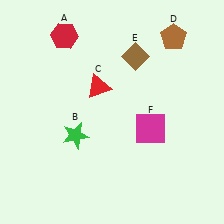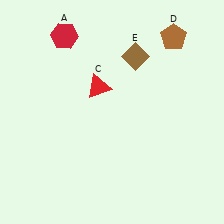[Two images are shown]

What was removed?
The magenta square (F), the green star (B) were removed in Image 2.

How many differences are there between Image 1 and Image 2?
There are 2 differences between the two images.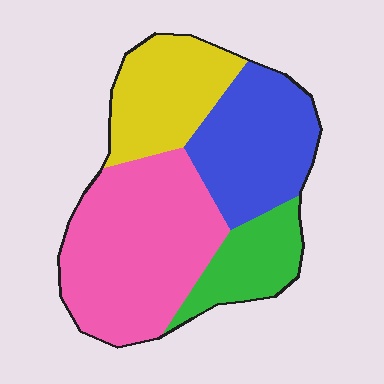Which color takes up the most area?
Pink, at roughly 40%.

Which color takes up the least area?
Green, at roughly 15%.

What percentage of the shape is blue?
Blue takes up between a quarter and a half of the shape.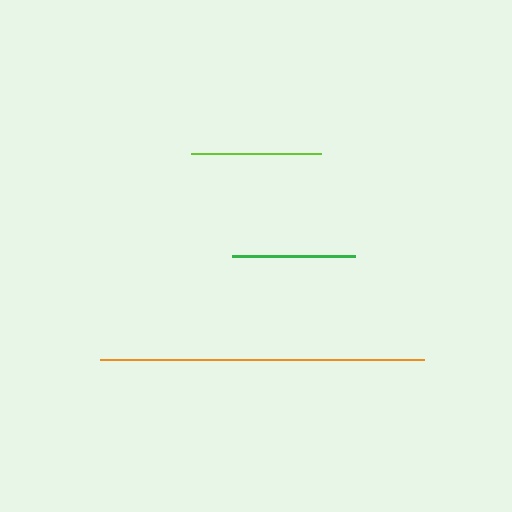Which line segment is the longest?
The orange line is the longest at approximately 324 pixels.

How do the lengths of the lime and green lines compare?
The lime and green lines are approximately the same length.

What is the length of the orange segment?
The orange segment is approximately 324 pixels long.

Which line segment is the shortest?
The green line is the shortest at approximately 123 pixels.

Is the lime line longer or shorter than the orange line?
The orange line is longer than the lime line.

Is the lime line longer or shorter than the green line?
The lime line is longer than the green line.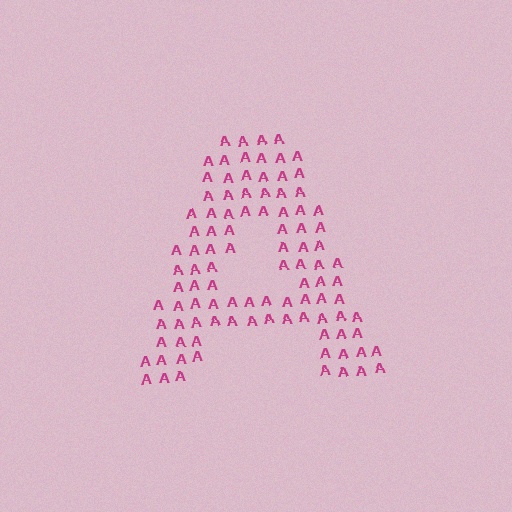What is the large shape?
The large shape is the letter A.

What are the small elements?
The small elements are letter A's.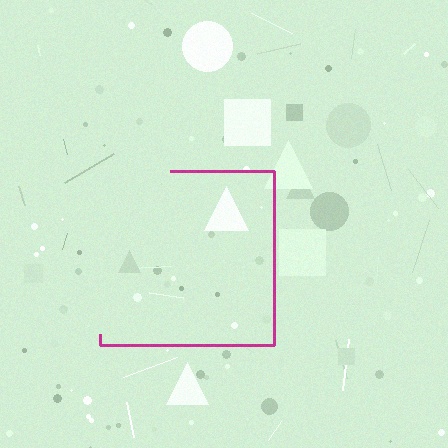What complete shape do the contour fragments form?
The contour fragments form a square.